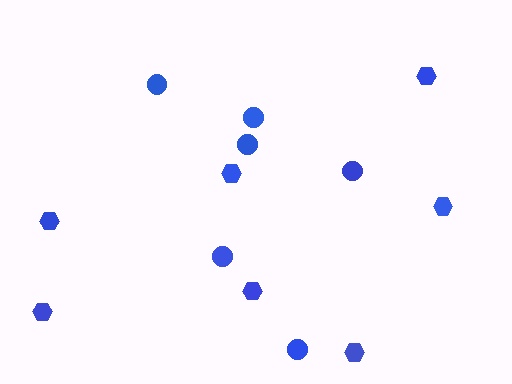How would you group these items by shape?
There are 2 groups: one group of circles (6) and one group of hexagons (7).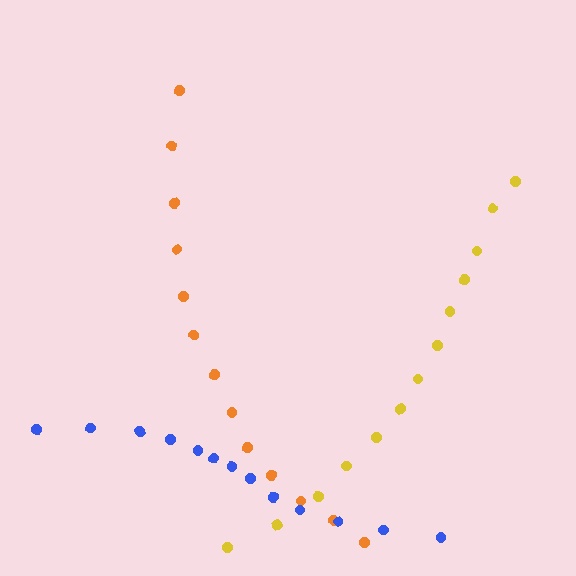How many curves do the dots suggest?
There are 3 distinct paths.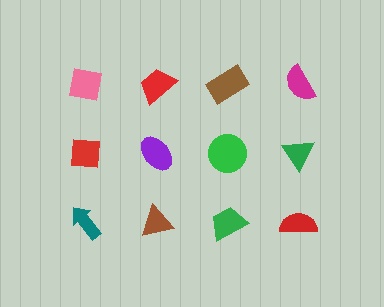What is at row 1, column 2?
A red trapezoid.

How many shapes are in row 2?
4 shapes.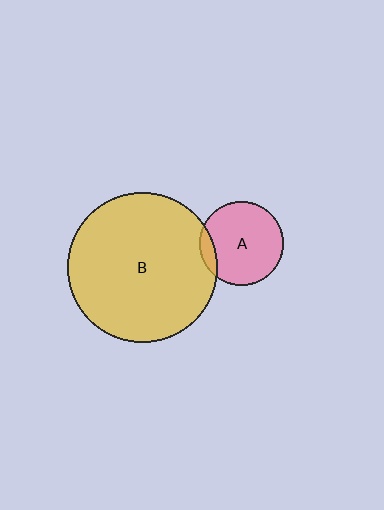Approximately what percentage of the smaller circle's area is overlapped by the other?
Approximately 10%.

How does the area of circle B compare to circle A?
Approximately 3.2 times.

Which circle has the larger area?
Circle B (yellow).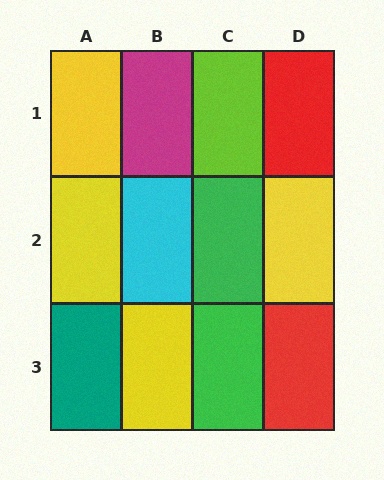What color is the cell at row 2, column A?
Yellow.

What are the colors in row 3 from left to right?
Teal, yellow, green, red.